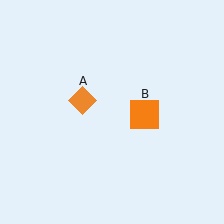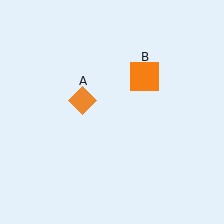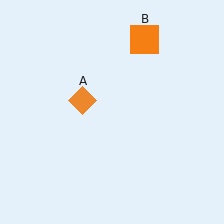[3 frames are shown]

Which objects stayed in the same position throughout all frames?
Orange diamond (object A) remained stationary.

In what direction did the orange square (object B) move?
The orange square (object B) moved up.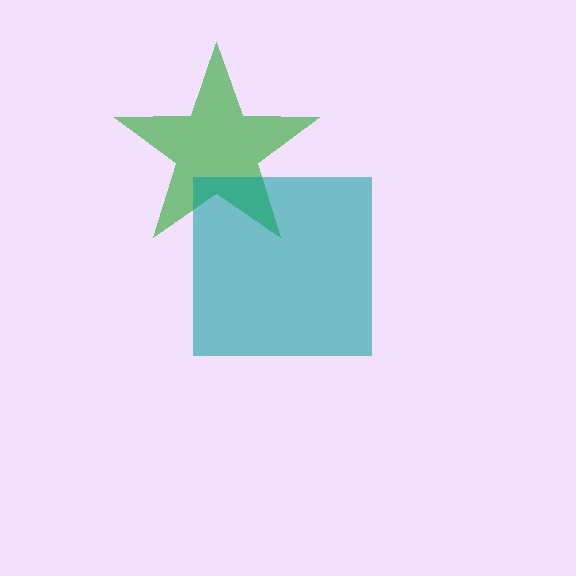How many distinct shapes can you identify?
There are 2 distinct shapes: a green star, a teal square.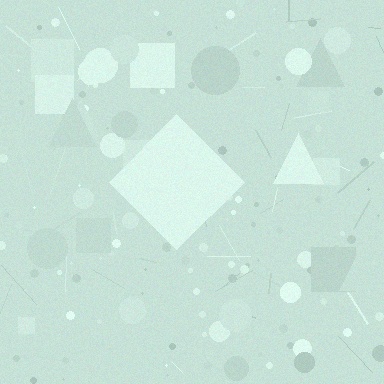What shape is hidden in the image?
A diamond is hidden in the image.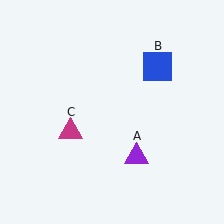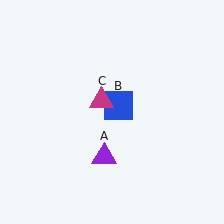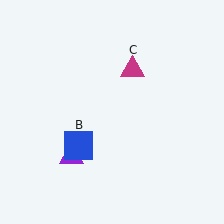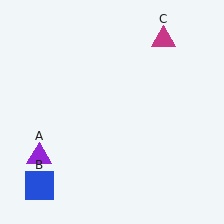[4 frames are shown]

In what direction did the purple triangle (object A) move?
The purple triangle (object A) moved left.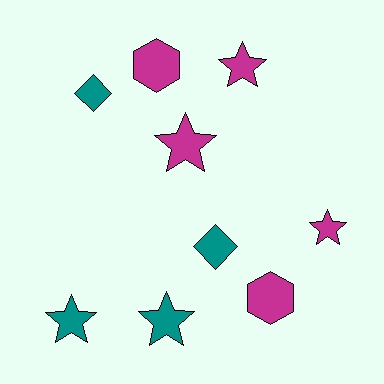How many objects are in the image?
There are 9 objects.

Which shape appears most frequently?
Star, with 5 objects.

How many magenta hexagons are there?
There are 2 magenta hexagons.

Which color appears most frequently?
Magenta, with 5 objects.